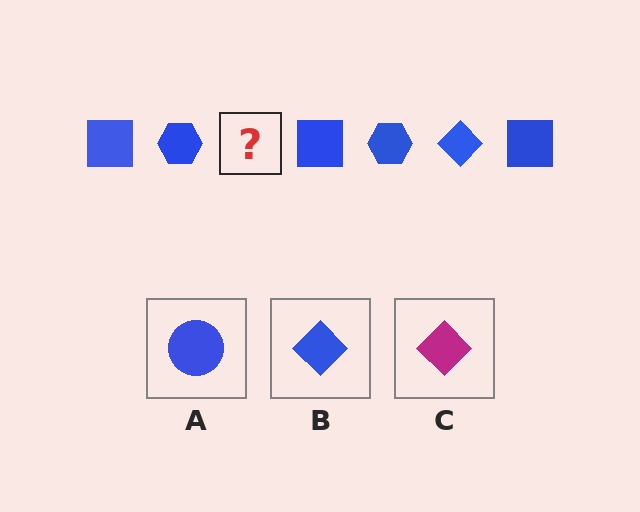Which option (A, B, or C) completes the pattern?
B.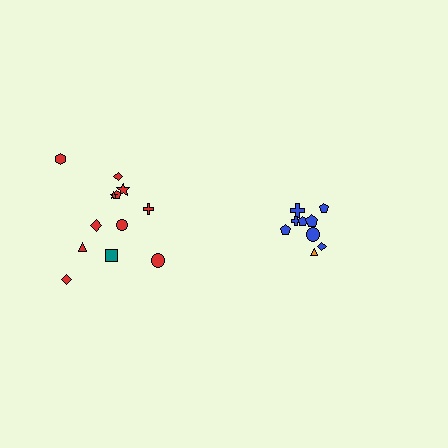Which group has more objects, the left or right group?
The left group.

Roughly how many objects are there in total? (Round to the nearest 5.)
Roughly 20 objects in total.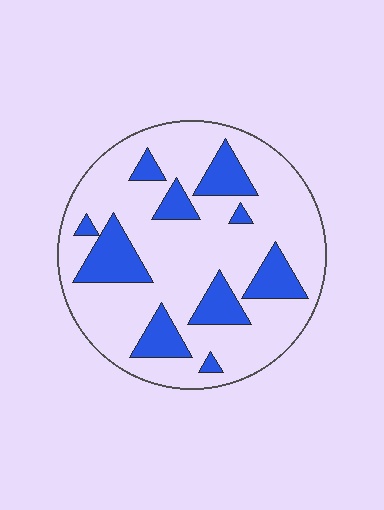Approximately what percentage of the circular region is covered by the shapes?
Approximately 25%.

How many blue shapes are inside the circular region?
10.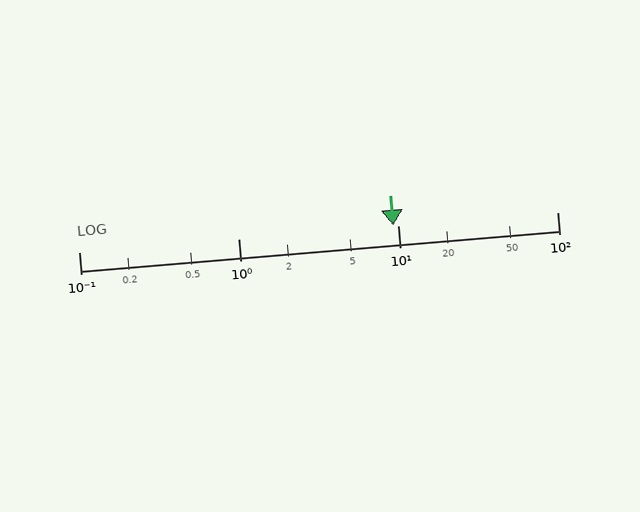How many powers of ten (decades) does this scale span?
The scale spans 3 decades, from 0.1 to 100.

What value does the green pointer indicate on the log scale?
The pointer indicates approximately 9.4.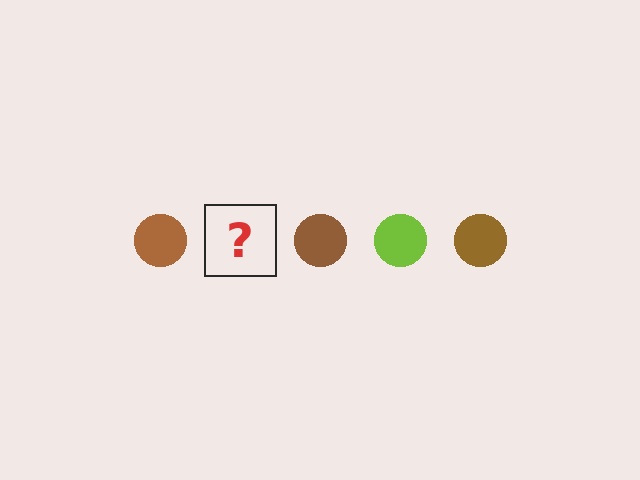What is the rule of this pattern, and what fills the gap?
The rule is that the pattern cycles through brown, lime circles. The gap should be filled with a lime circle.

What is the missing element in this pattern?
The missing element is a lime circle.